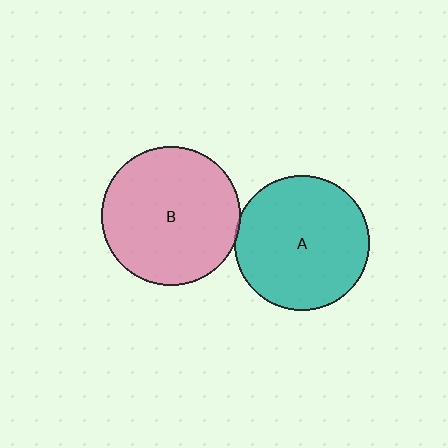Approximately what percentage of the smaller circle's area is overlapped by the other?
Approximately 5%.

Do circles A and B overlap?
Yes.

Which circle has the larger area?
Circle B (pink).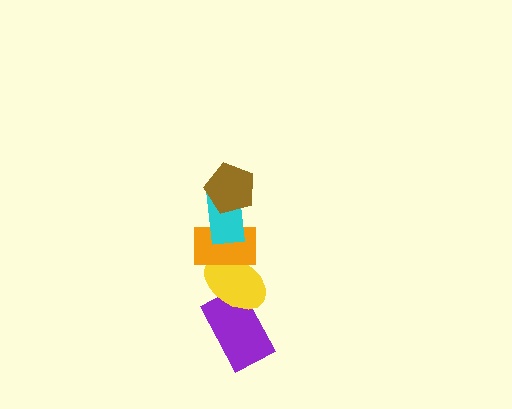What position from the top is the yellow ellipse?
The yellow ellipse is 4th from the top.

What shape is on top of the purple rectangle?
The yellow ellipse is on top of the purple rectangle.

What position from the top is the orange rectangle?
The orange rectangle is 3rd from the top.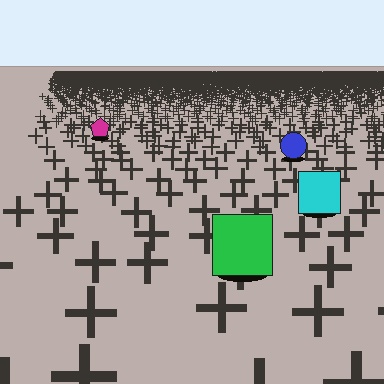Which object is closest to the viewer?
The green square is closest. The texture marks near it are larger and more spread out.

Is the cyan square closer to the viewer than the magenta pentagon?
Yes. The cyan square is closer — you can tell from the texture gradient: the ground texture is coarser near it.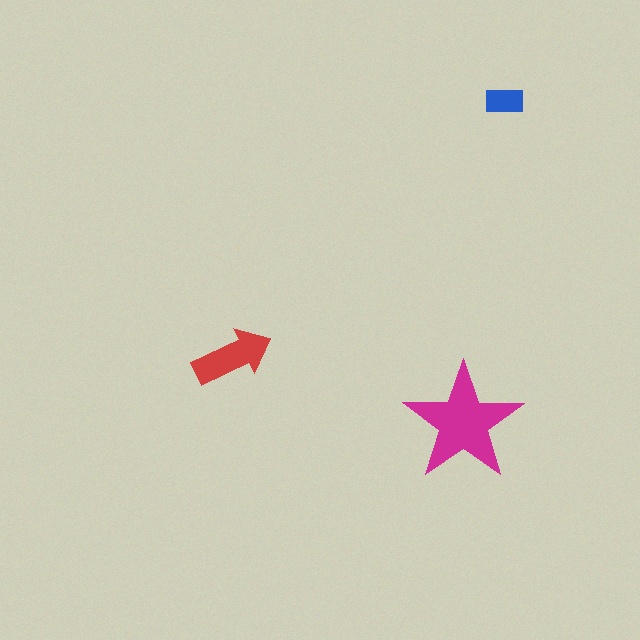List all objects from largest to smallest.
The magenta star, the red arrow, the blue rectangle.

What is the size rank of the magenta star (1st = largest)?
1st.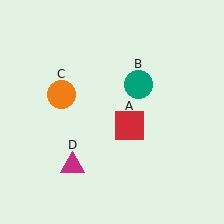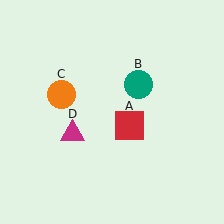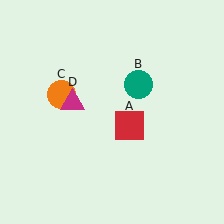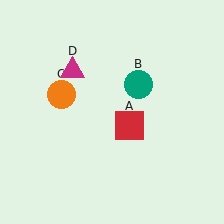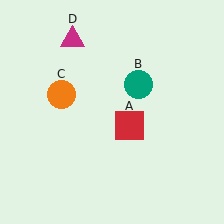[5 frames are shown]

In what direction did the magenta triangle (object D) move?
The magenta triangle (object D) moved up.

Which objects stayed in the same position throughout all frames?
Red square (object A) and teal circle (object B) and orange circle (object C) remained stationary.